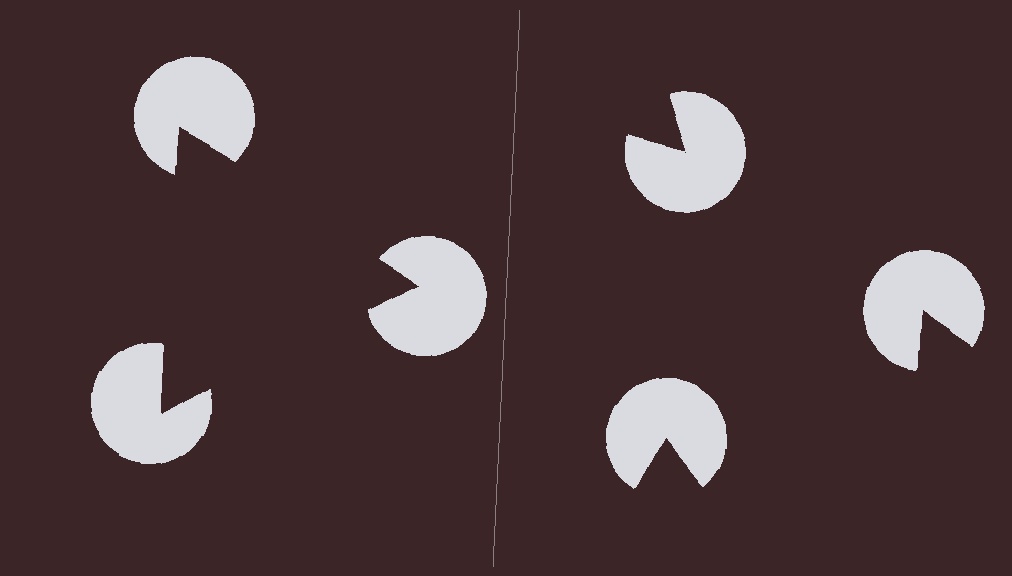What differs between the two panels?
The pac-man discs are positioned identically on both sides; only the wedge orientations differ. On the left they align to a triangle; on the right they are misaligned.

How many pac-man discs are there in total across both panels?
6 — 3 on each side.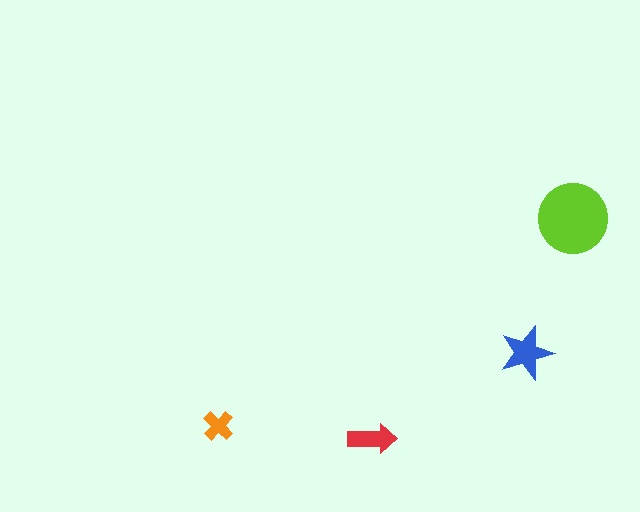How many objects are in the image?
There are 4 objects in the image.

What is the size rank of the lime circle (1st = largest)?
1st.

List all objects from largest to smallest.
The lime circle, the blue star, the red arrow, the orange cross.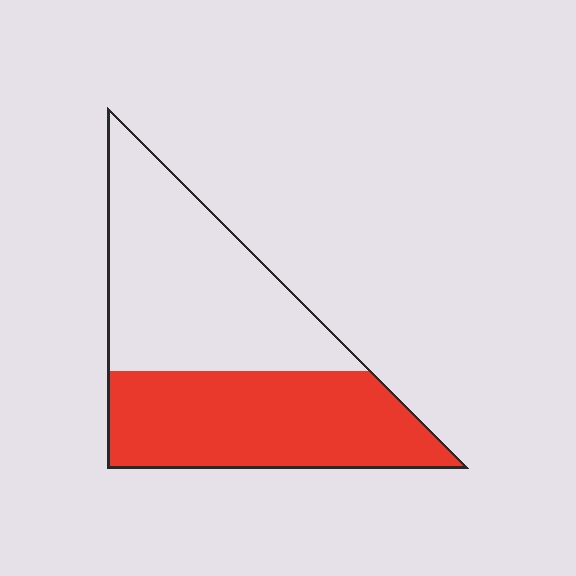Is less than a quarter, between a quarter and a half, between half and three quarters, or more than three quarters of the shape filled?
Between a quarter and a half.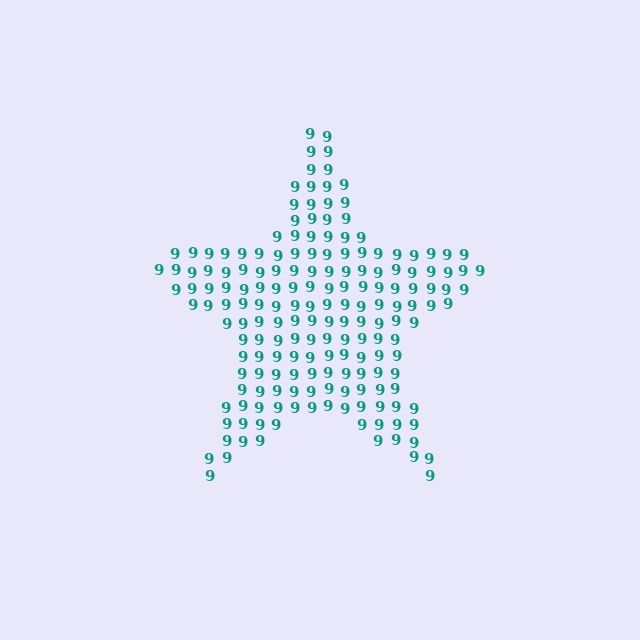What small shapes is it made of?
It is made of small digit 9's.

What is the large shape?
The large shape is a star.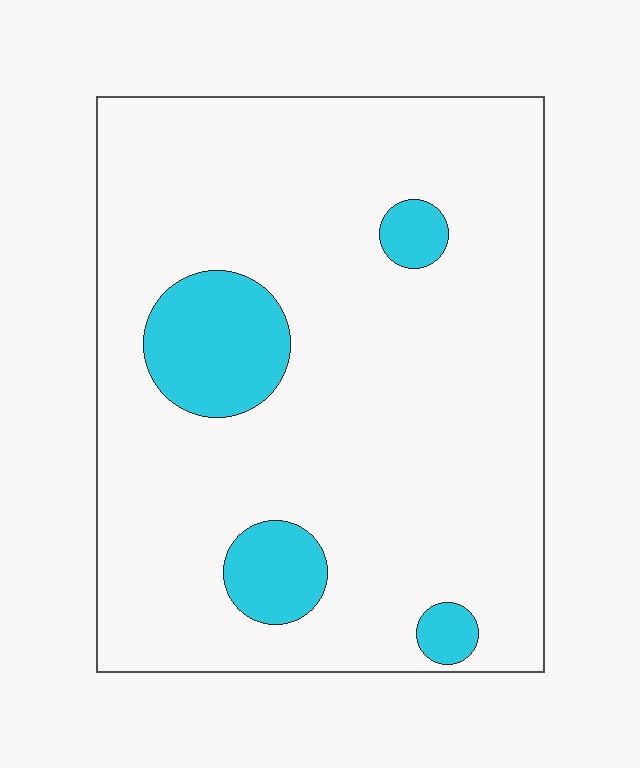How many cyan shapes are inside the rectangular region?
4.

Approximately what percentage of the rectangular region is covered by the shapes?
Approximately 15%.